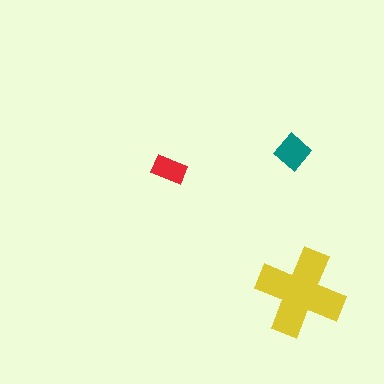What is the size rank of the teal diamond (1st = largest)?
2nd.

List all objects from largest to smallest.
The yellow cross, the teal diamond, the red rectangle.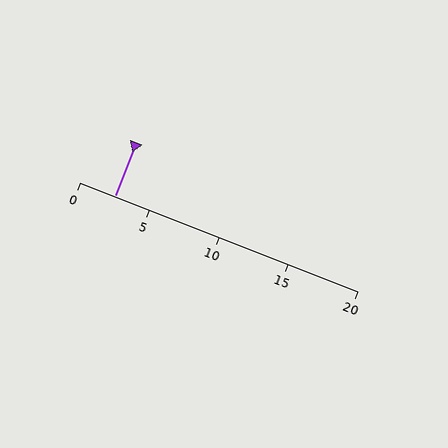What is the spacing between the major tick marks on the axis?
The major ticks are spaced 5 apart.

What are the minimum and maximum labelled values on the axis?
The axis runs from 0 to 20.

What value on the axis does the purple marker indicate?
The marker indicates approximately 2.5.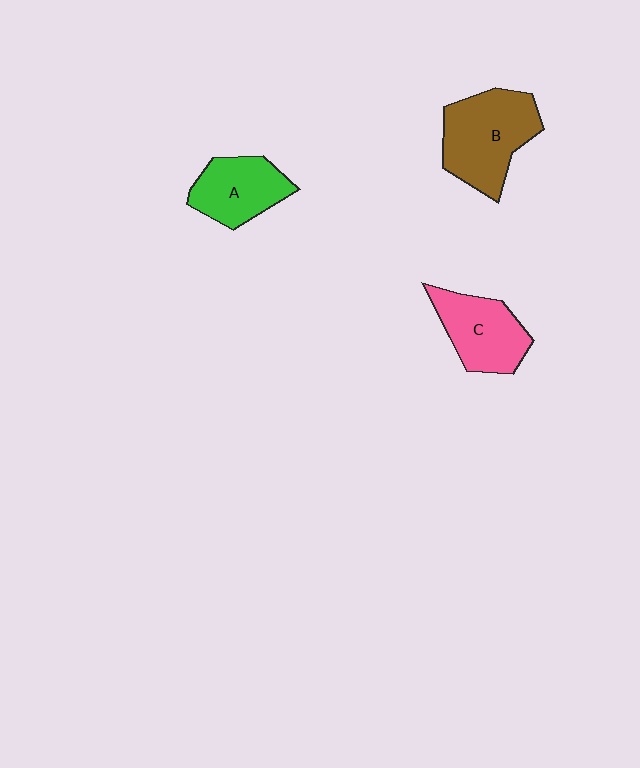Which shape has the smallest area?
Shape A (green).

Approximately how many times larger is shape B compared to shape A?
Approximately 1.4 times.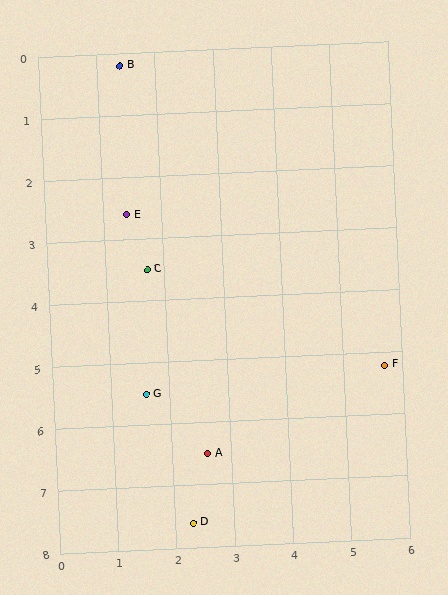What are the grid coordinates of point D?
Point D is at approximately (2.3, 7.6).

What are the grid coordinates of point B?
Point B is at approximately (1.4, 0.2).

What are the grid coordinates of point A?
Point A is at approximately (2.6, 6.5).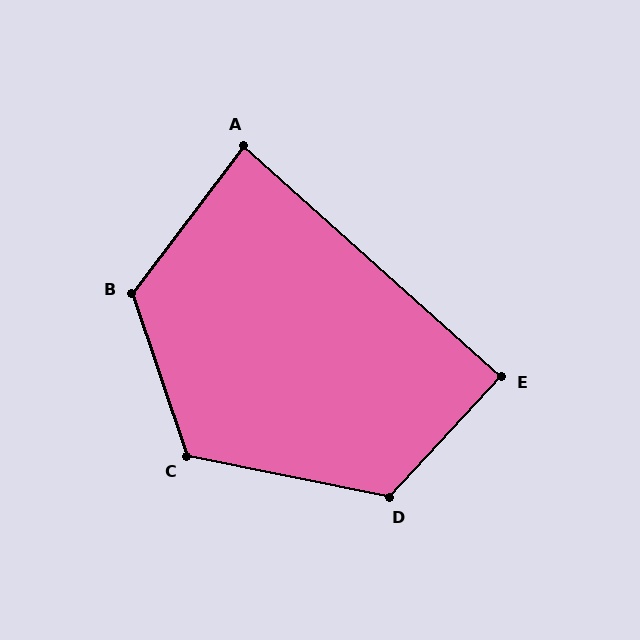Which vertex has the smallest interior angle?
A, at approximately 85 degrees.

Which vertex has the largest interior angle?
B, at approximately 124 degrees.